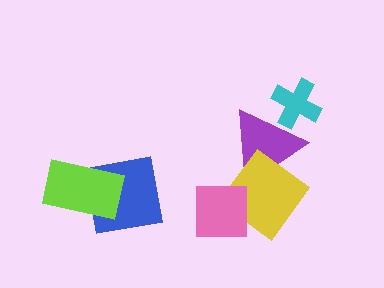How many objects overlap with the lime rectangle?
1 object overlaps with the lime rectangle.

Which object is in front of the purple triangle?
The yellow diamond is in front of the purple triangle.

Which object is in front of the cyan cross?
The purple triangle is in front of the cyan cross.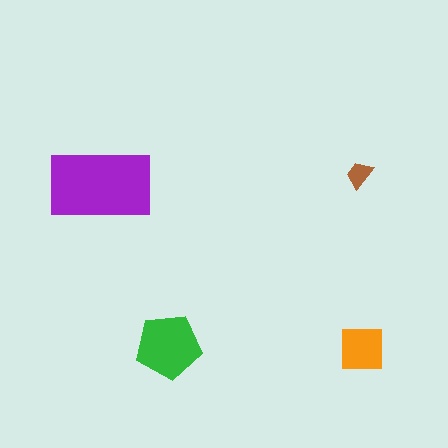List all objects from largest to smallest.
The purple rectangle, the green pentagon, the orange square, the brown trapezoid.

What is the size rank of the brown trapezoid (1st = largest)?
4th.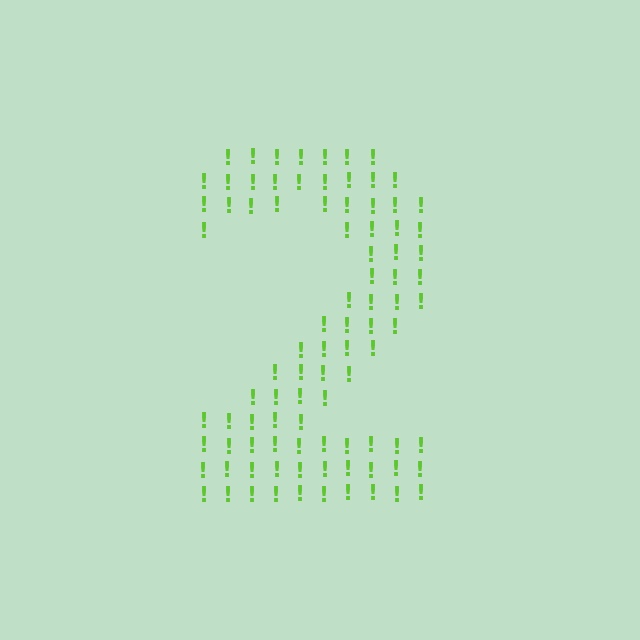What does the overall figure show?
The overall figure shows the digit 2.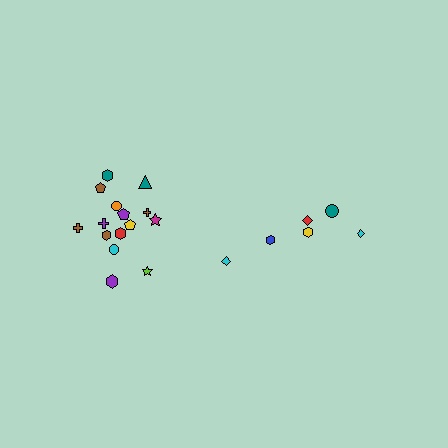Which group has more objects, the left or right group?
The left group.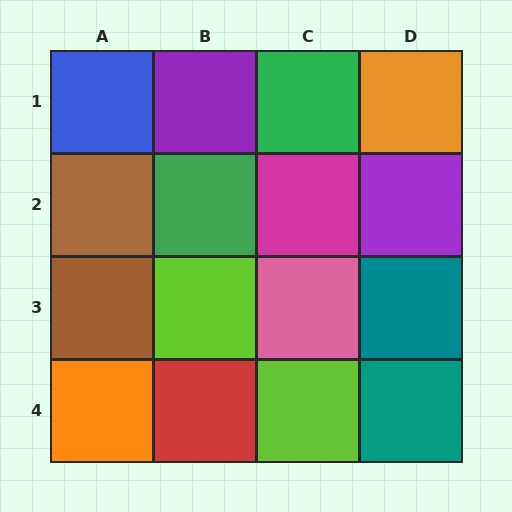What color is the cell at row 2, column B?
Green.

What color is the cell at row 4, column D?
Teal.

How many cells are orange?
2 cells are orange.